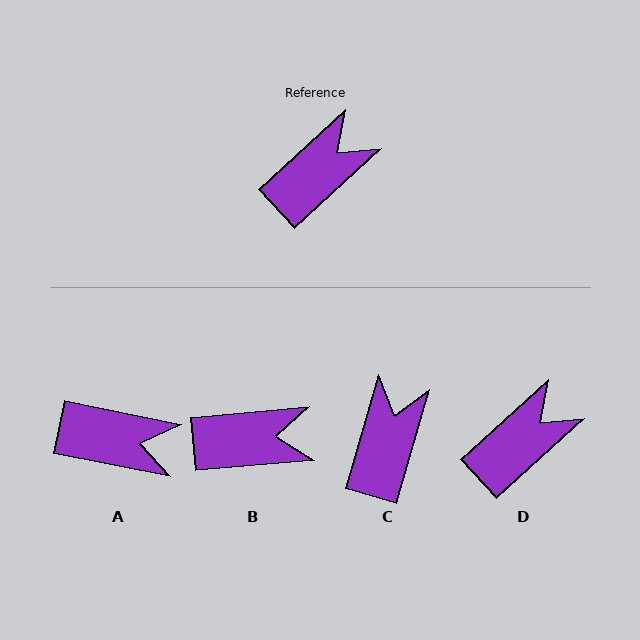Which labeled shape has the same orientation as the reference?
D.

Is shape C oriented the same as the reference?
No, it is off by about 31 degrees.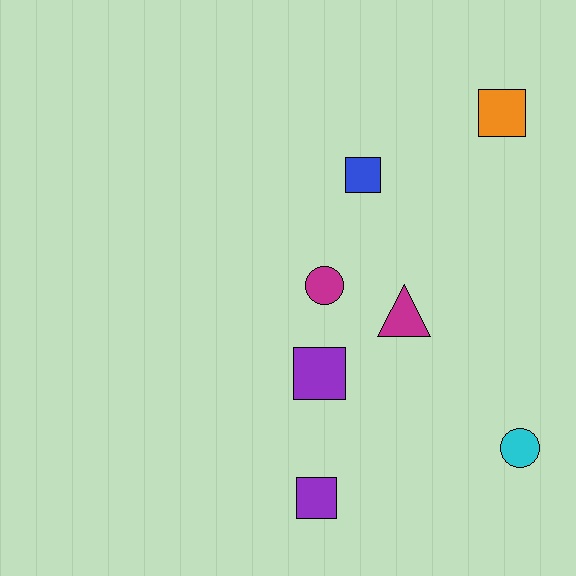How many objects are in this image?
There are 7 objects.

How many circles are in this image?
There are 2 circles.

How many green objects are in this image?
There are no green objects.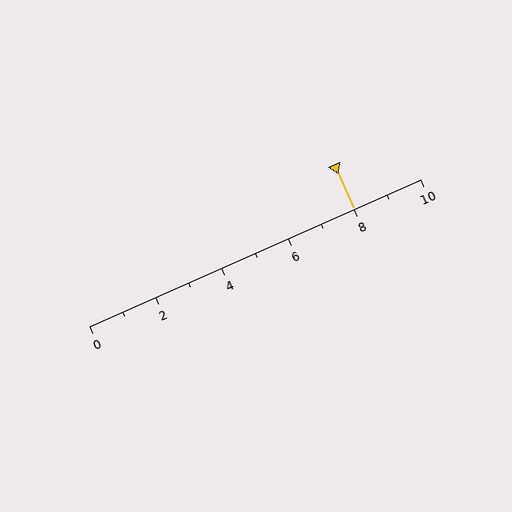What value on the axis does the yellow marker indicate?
The marker indicates approximately 8.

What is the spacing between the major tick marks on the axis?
The major ticks are spaced 2 apart.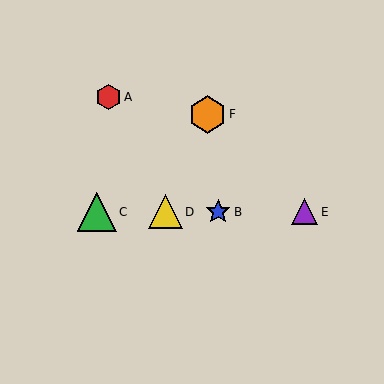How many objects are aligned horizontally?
4 objects (B, C, D, E) are aligned horizontally.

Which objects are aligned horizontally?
Objects B, C, D, E are aligned horizontally.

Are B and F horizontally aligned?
No, B is at y≈212 and F is at y≈114.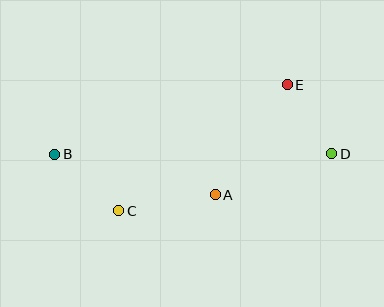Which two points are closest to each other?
Points D and E are closest to each other.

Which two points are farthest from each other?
Points B and D are farthest from each other.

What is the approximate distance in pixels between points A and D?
The distance between A and D is approximately 123 pixels.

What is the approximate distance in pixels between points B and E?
The distance between B and E is approximately 243 pixels.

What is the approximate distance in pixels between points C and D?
The distance between C and D is approximately 220 pixels.